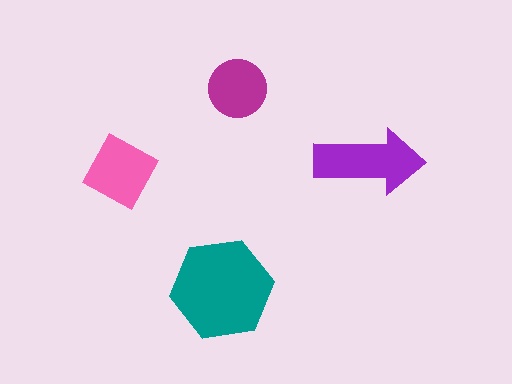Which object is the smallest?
The magenta circle.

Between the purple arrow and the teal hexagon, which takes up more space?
The teal hexagon.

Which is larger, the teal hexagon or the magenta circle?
The teal hexagon.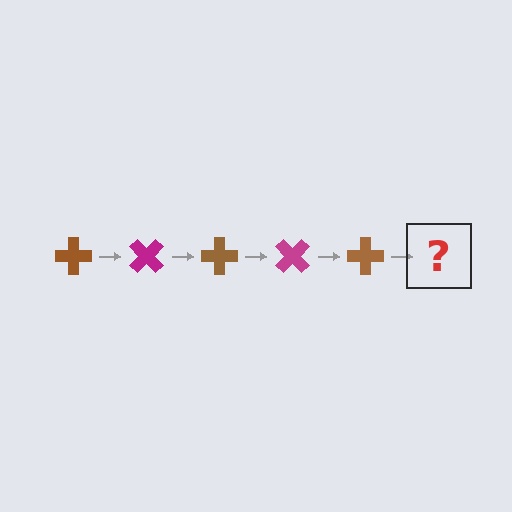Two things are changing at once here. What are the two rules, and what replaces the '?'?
The two rules are that it rotates 45 degrees each step and the color cycles through brown and magenta. The '?' should be a magenta cross, rotated 225 degrees from the start.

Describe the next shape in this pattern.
It should be a magenta cross, rotated 225 degrees from the start.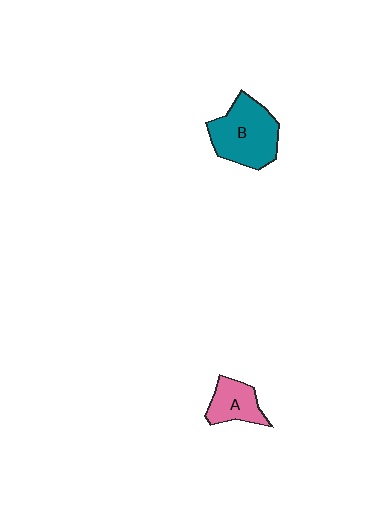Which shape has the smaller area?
Shape A (pink).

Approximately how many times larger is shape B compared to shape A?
Approximately 1.8 times.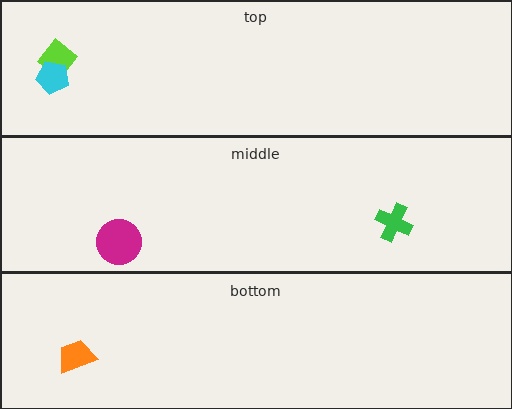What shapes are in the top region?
The lime diamond, the cyan pentagon.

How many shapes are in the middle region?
2.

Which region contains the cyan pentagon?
The top region.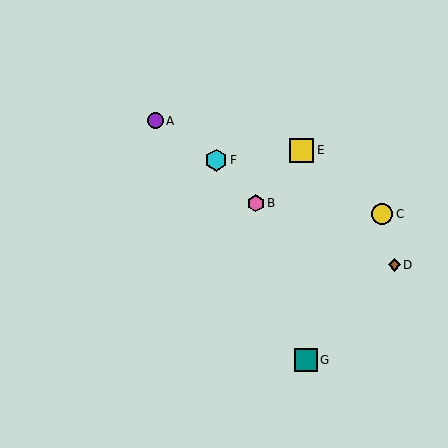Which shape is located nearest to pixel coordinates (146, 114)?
The purple circle (labeled A) at (155, 121) is nearest to that location.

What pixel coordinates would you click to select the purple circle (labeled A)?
Click at (155, 121) to select the purple circle A.